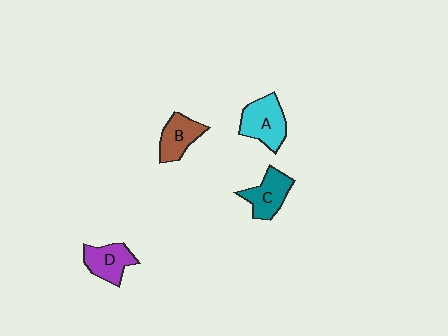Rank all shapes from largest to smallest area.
From largest to smallest: A (cyan), C (teal), D (purple), B (brown).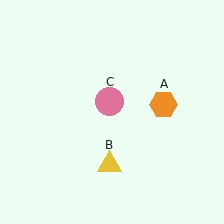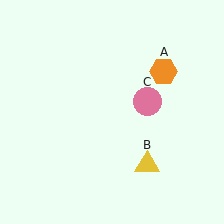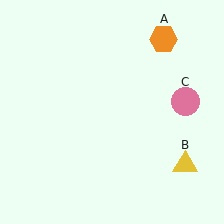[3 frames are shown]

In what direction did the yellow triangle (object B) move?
The yellow triangle (object B) moved right.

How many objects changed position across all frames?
3 objects changed position: orange hexagon (object A), yellow triangle (object B), pink circle (object C).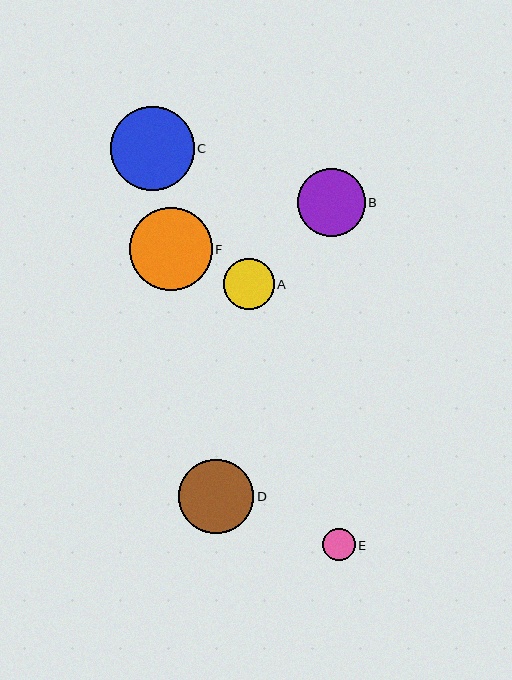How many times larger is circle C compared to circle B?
Circle C is approximately 1.2 times the size of circle B.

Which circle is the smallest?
Circle E is the smallest with a size of approximately 32 pixels.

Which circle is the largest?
Circle C is the largest with a size of approximately 84 pixels.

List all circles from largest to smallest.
From largest to smallest: C, F, D, B, A, E.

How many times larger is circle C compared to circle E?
Circle C is approximately 2.6 times the size of circle E.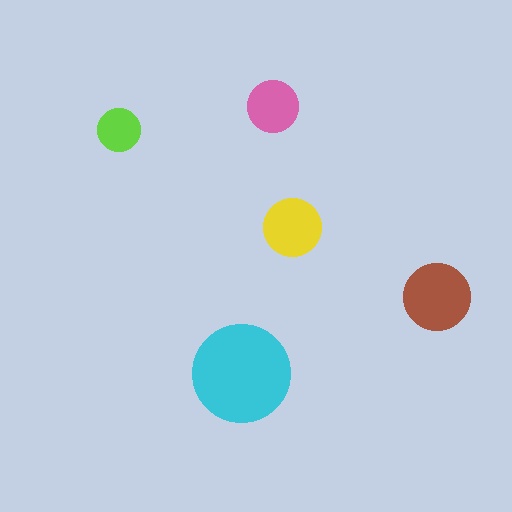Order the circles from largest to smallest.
the cyan one, the brown one, the yellow one, the pink one, the lime one.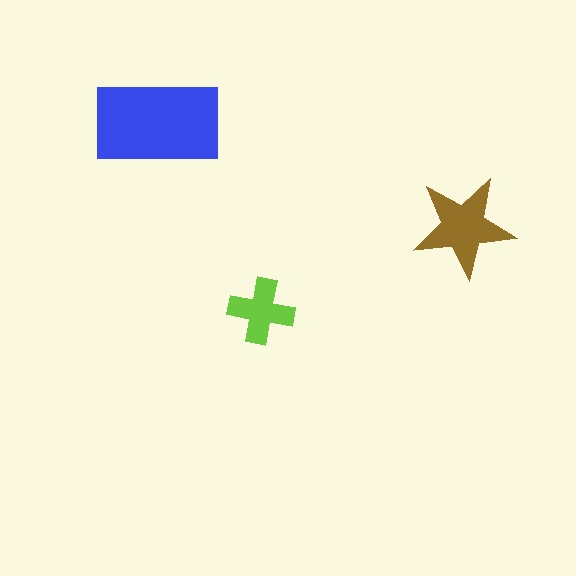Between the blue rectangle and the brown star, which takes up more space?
The blue rectangle.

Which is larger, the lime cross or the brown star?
The brown star.